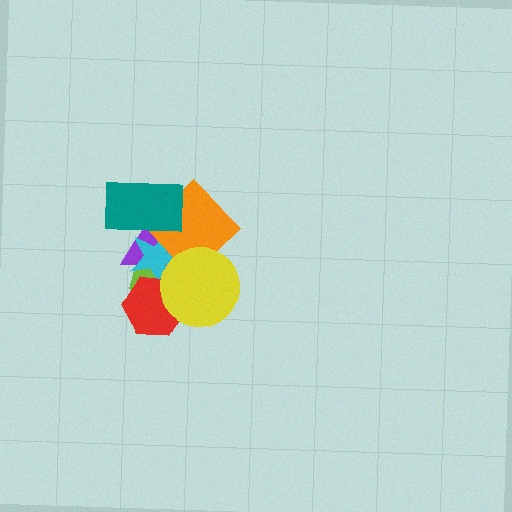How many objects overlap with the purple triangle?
6 objects overlap with the purple triangle.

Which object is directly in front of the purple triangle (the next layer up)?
The cyan star is directly in front of the purple triangle.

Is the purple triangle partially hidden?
Yes, it is partially covered by another shape.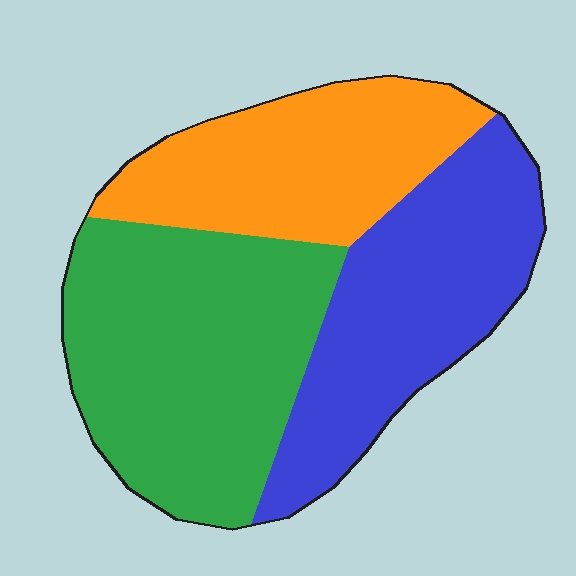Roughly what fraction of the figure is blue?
Blue covers about 30% of the figure.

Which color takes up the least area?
Orange, at roughly 25%.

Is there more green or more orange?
Green.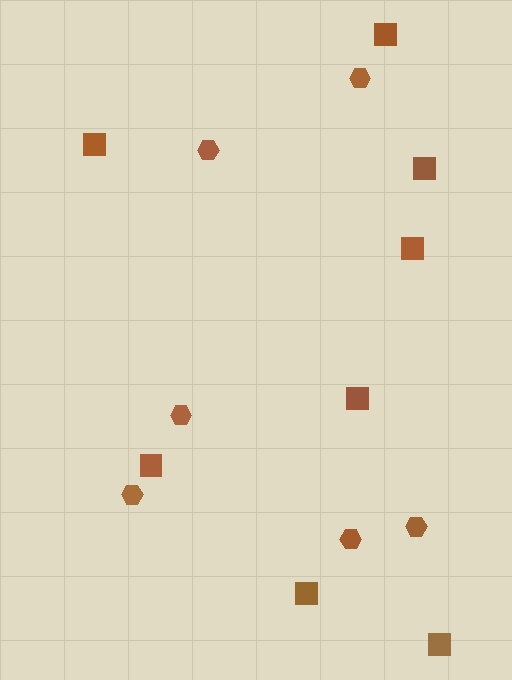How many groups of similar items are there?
There are 2 groups: one group of squares (8) and one group of hexagons (6).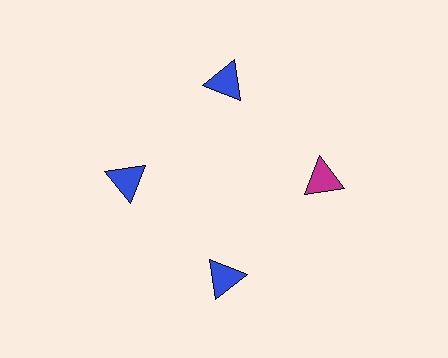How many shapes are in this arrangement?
There are 4 shapes arranged in a ring pattern.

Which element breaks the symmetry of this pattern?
The magenta triangle at roughly the 3 o'clock position breaks the symmetry. All other shapes are blue triangles.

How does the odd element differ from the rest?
It has a different color: magenta instead of blue.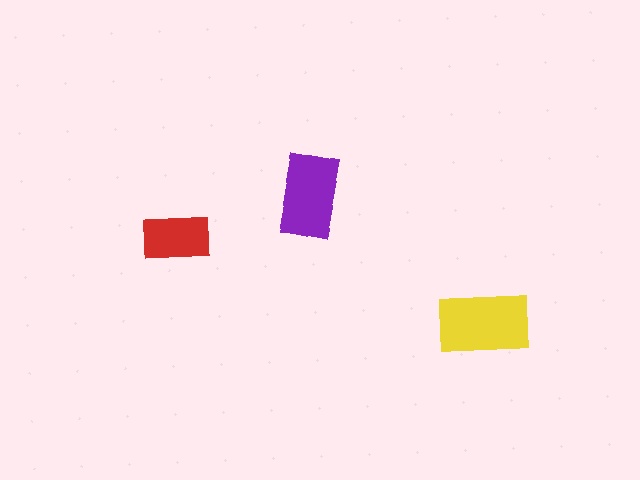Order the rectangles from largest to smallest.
the yellow one, the purple one, the red one.